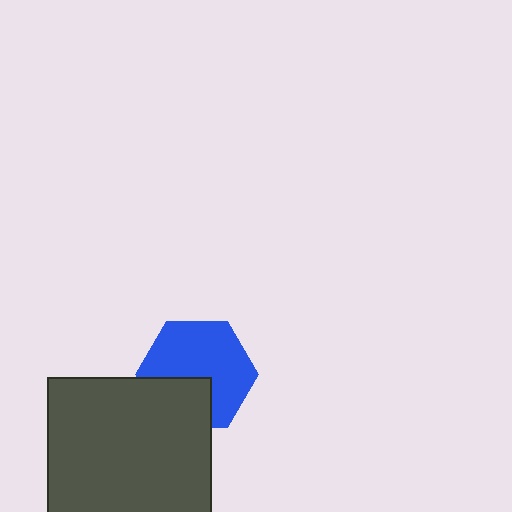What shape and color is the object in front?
The object in front is a dark gray square.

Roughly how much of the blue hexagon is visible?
Most of it is visible (roughly 70%).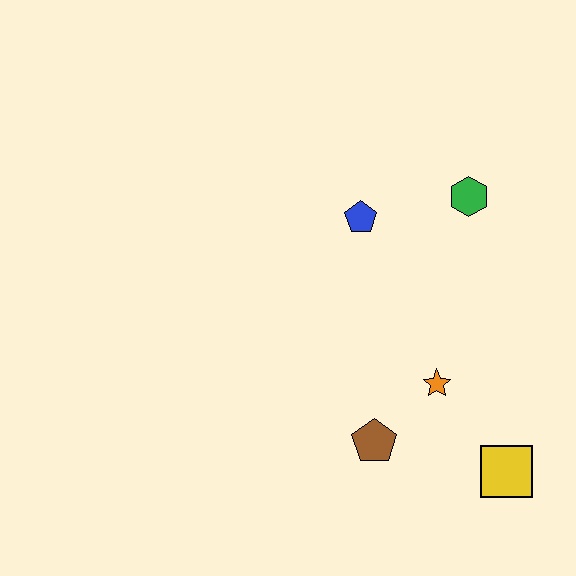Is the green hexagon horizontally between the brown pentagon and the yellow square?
Yes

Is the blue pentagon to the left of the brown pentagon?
Yes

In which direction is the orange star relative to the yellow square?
The orange star is above the yellow square.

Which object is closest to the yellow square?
The orange star is closest to the yellow square.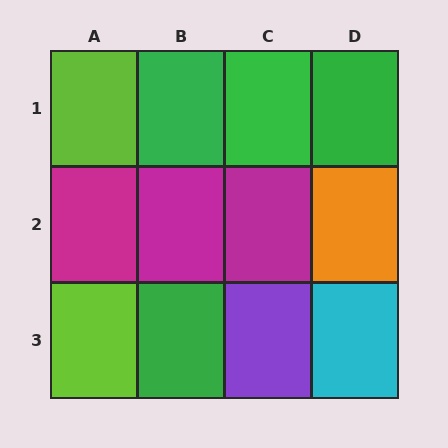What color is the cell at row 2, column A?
Magenta.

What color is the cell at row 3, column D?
Cyan.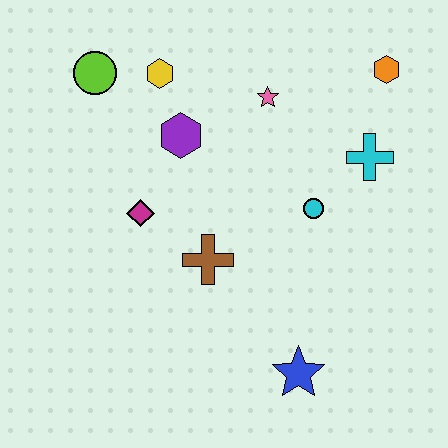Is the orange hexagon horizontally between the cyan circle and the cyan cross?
No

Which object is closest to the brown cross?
The magenta diamond is closest to the brown cross.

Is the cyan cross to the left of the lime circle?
No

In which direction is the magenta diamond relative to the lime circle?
The magenta diamond is below the lime circle.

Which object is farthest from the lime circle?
The blue star is farthest from the lime circle.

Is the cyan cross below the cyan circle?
No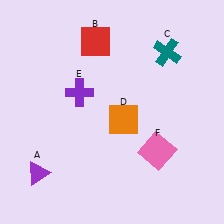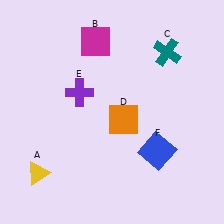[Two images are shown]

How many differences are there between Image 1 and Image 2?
There are 3 differences between the two images.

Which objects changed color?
A changed from purple to yellow. B changed from red to magenta. F changed from pink to blue.